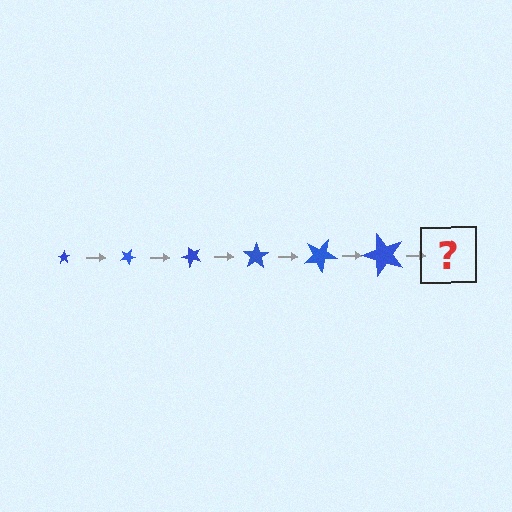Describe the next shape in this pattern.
It should be a star, larger than the previous one and rotated 150 degrees from the start.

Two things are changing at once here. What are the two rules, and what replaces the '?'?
The two rules are that the star grows larger each step and it rotates 25 degrees each step. The '?' should be a star, larger than the previous one and rotated 150 degrees from the start.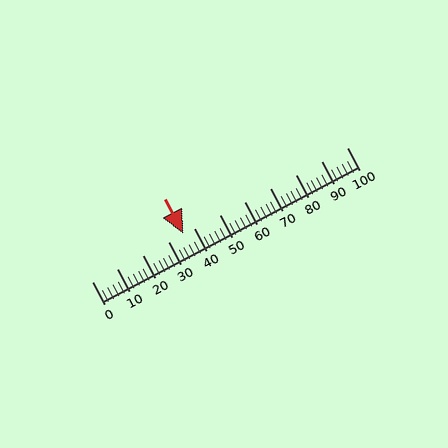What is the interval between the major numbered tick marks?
The major tick marks are spaced 10 units apart.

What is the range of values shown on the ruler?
The ruler shows values from 0 to 100.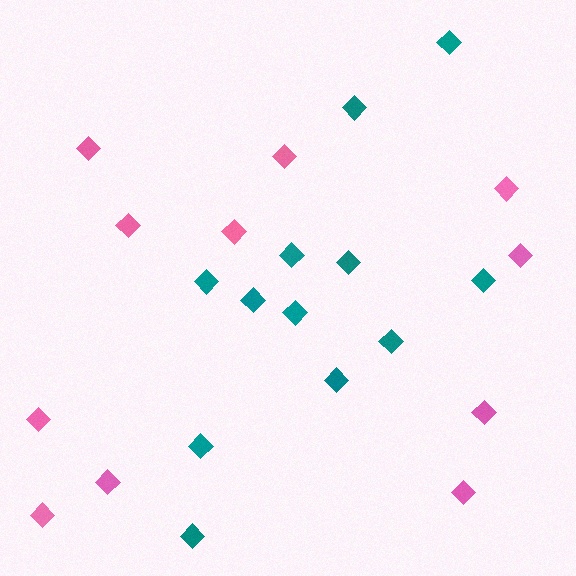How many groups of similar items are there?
There are 2 groups: one group of teal diamonds (12) and one group of pink diamonds (11).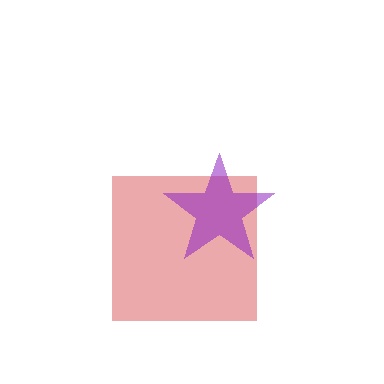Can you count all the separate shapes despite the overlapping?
Yes, there are 2 separate shapes.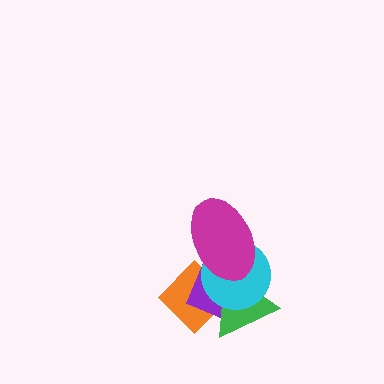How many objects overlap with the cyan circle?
4 objects overlap with the cyan circle.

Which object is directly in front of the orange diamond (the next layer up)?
The purple diamond is directly in front of the orange diamond.